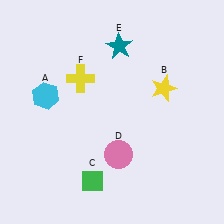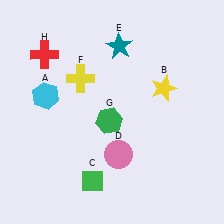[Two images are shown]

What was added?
A green hexagon (G), a red cross (H) were added in Image 2.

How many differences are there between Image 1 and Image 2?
There are 2 differences between the two images.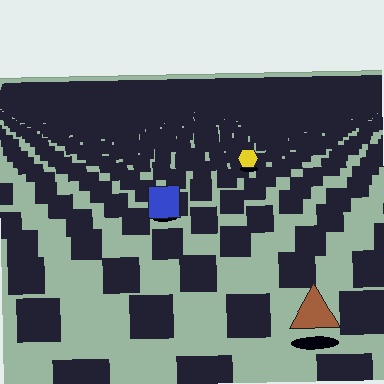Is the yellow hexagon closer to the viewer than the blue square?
No. The blue square is closer — you can tell from the texture gradient: the ground texture is coarser near it.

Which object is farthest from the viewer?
The yellow hexagon is farthest from the viewer. It appears smaller and the ground texture around it is denser.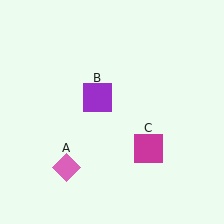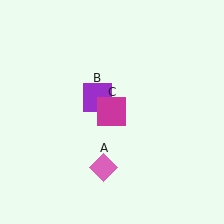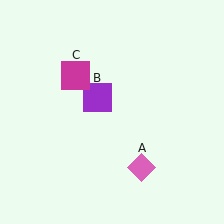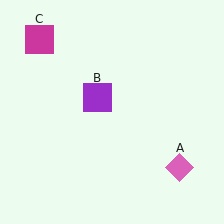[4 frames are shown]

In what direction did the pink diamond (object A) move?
The pink diamond (object A) moved right.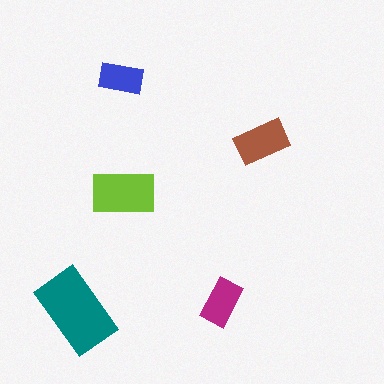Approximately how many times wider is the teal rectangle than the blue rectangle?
About 2 times wider.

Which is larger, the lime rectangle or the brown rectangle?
The lime one.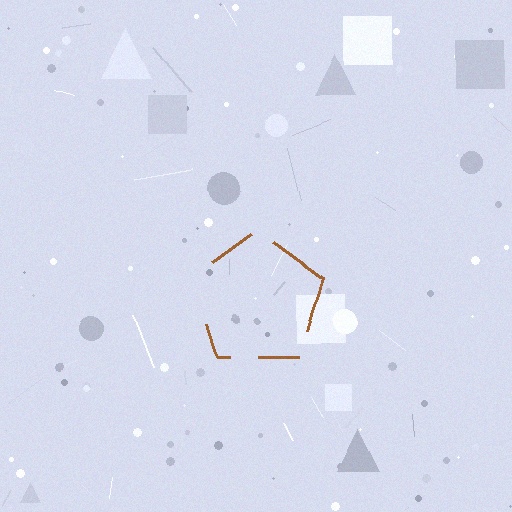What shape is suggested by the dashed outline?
The dashed outline suggests a pentagon.